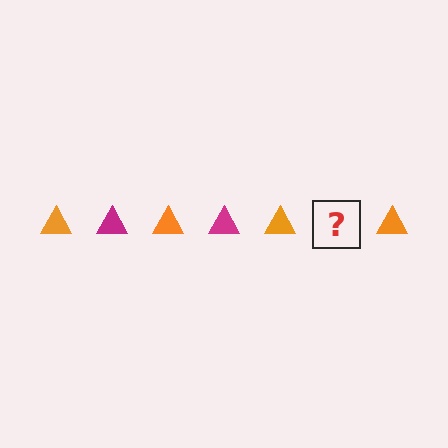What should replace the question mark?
The question mark should be replaced with a magenta triangle.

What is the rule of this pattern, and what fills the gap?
The rule is that the pattern cycles through orange, magenta triangles. The gap should be filled with a magenta triangle.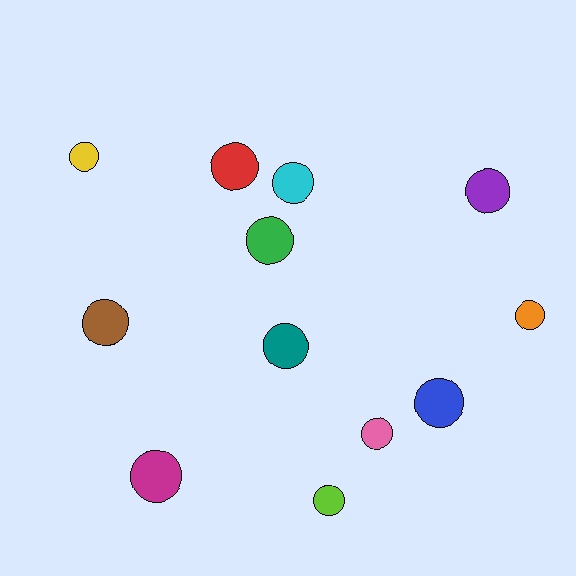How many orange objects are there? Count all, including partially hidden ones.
There is 1 orange object.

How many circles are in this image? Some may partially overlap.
There are 12 circles.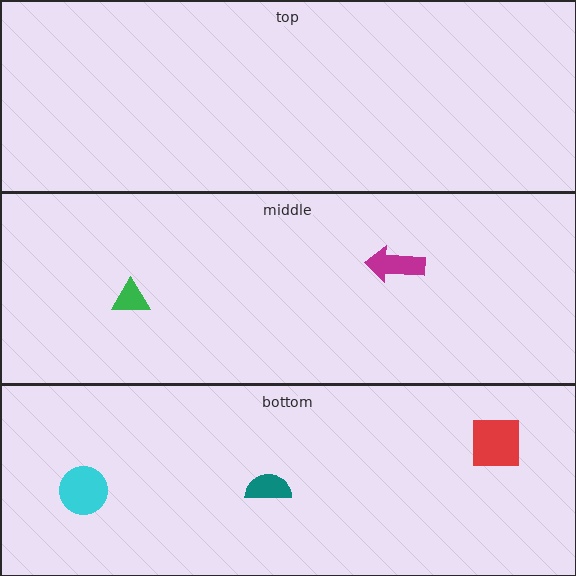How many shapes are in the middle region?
2.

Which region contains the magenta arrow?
The middle region.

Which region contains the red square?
The bottom region.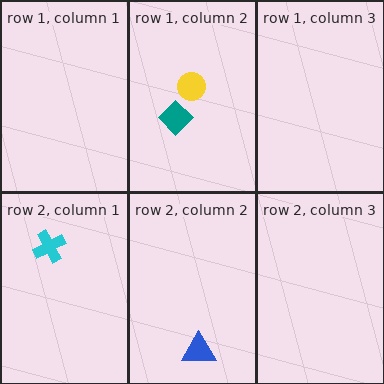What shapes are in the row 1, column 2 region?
The teal diamond, the yellow circle.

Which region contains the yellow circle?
The row 1, column 2 region.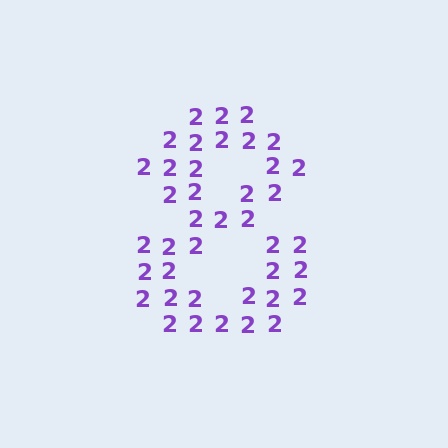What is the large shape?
The large shape is the digit 8.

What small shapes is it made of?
It is made of small digit 2's.